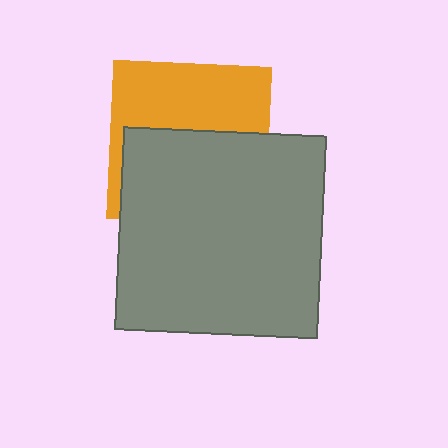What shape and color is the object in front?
The object in front is a gray square.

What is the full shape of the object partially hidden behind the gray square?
The partially hidden object is an orange square.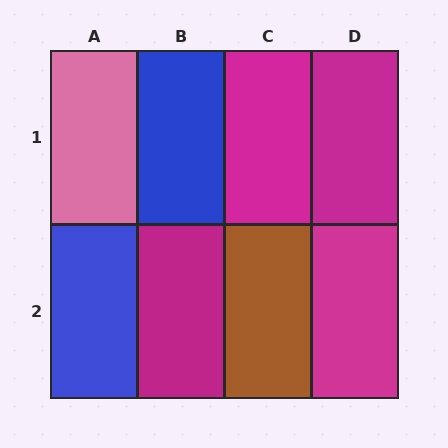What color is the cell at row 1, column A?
Pink.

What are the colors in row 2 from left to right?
Blue, magenta, brown, magenta.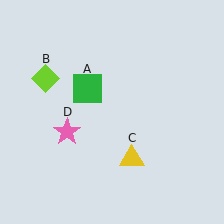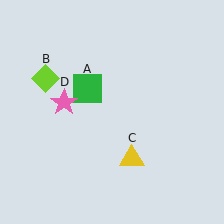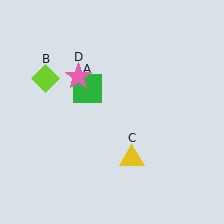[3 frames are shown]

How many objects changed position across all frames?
1 object changed position: pink star (object D).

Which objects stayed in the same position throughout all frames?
Green square (object A) and lime diamond (object B) and yellow triangle (object C) remained stationary.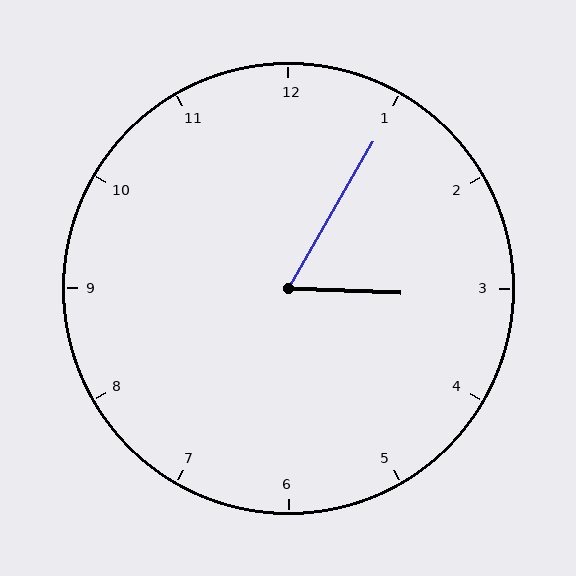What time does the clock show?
3:05.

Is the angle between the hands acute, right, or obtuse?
It is acute.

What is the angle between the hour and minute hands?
Approximately 62 degrees.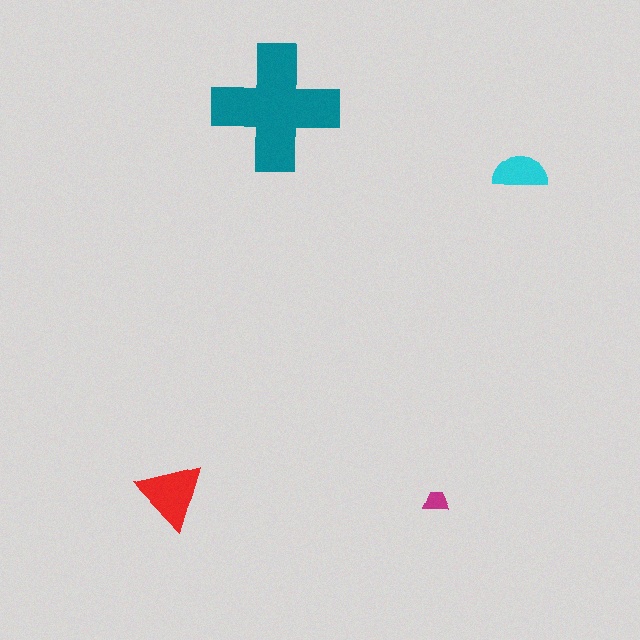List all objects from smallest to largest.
The magenta trapezoid, the cyan semicircle, the red triangle, the teal cross.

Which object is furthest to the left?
The red triangle is leftmost.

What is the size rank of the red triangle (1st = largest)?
2nd.